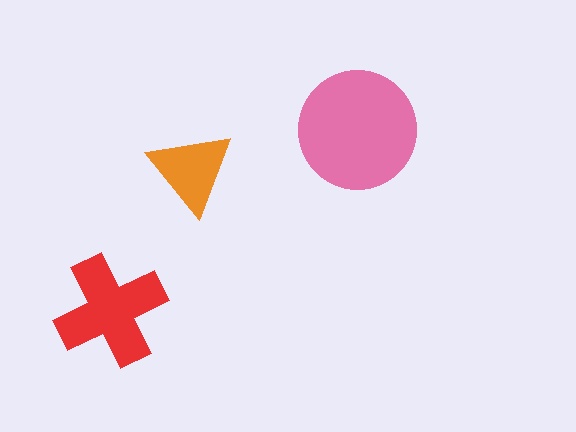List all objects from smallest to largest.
The orange triangle, the red cross, the pink circle.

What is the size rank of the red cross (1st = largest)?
2nd.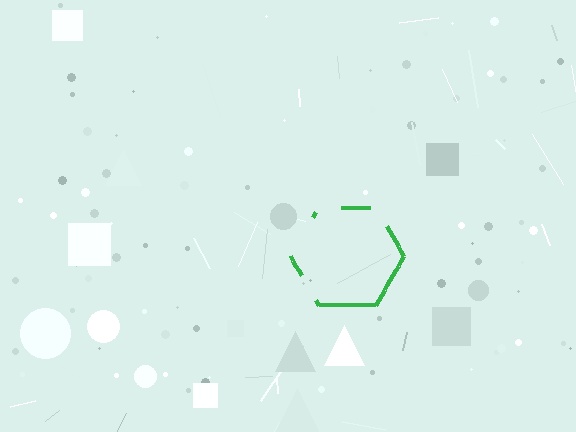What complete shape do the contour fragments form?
The contour fragments form a hexagon.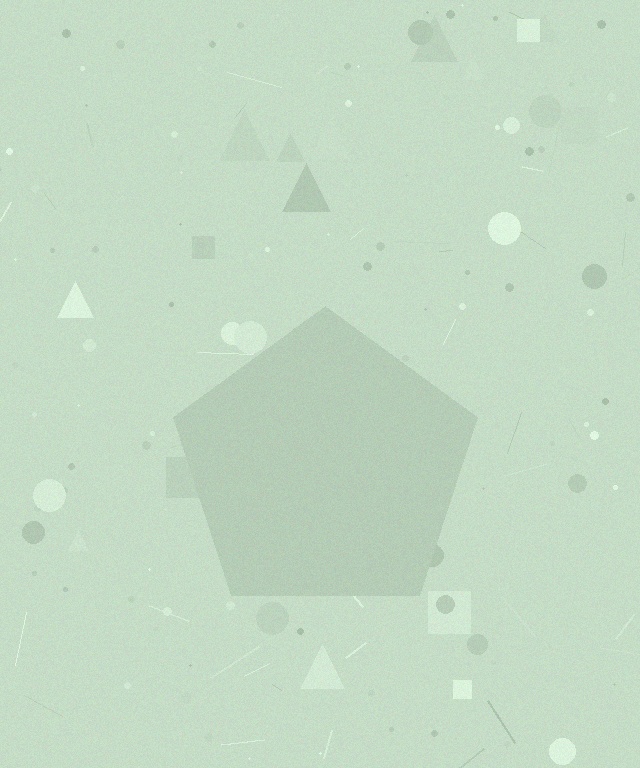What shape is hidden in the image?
A pentagon is hidden in the image.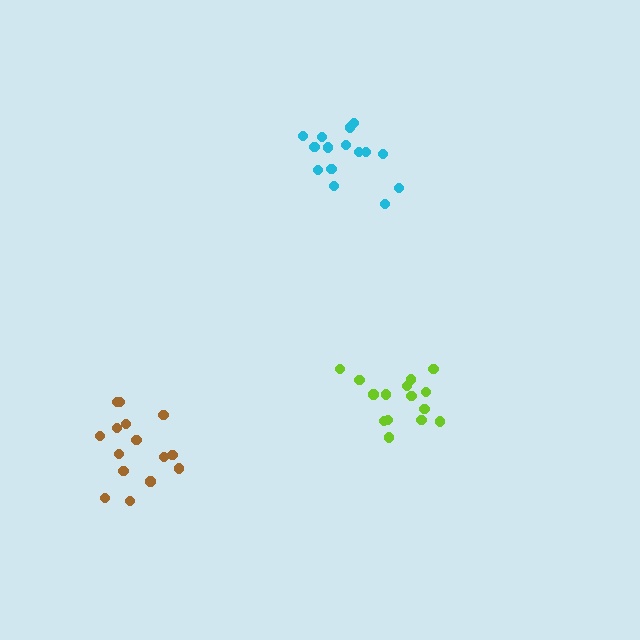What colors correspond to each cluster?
The clusters are colored: lime, cyan, brown.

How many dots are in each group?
Group 1: 15 dots, Group 2: 15 dots, Group 3: 15 dots (45 total).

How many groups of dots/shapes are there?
There are 3 groups.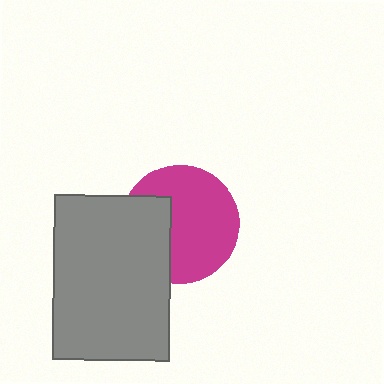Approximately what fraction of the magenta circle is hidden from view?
Roughly 33% of the magenta circle is hidden behind the gray rectangle.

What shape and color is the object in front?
The object in front is a gray rectangle.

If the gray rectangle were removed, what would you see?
You would see the complete magenta circle.